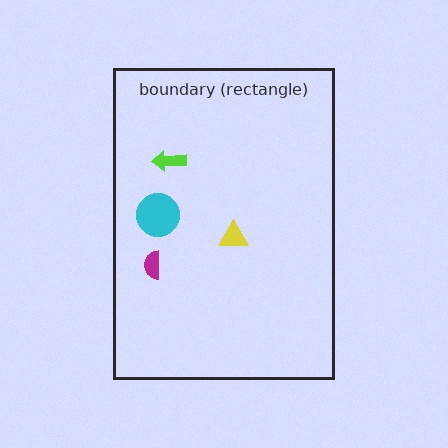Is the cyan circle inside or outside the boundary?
Inside.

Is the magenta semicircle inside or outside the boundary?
Inside.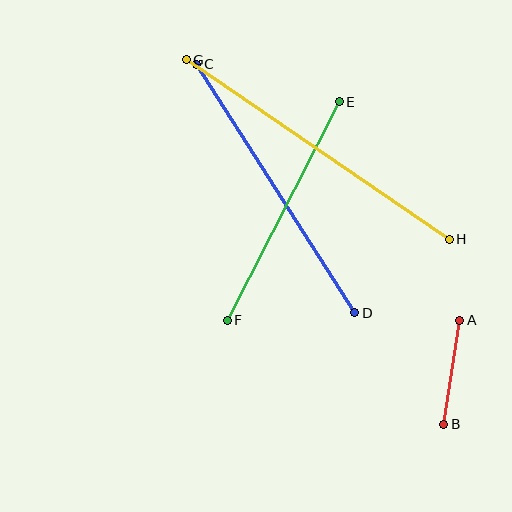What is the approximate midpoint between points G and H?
The midpoint is at approximately (318, 149) pixels.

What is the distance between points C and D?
The distance is approximately 294 pixels.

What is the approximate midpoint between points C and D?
The midpoint is at approximately (276, 188) pixels.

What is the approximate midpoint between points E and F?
The midpoint is at approximately (283, 211) pixels.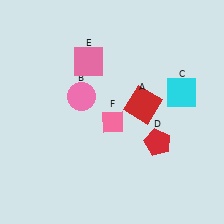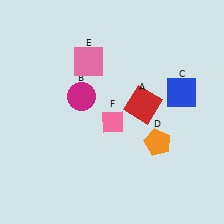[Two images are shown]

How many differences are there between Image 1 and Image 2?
There are 3 differences between the two images.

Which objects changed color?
B changed from pink to magenta. C changed from cyan to blue. D changed from red to orange.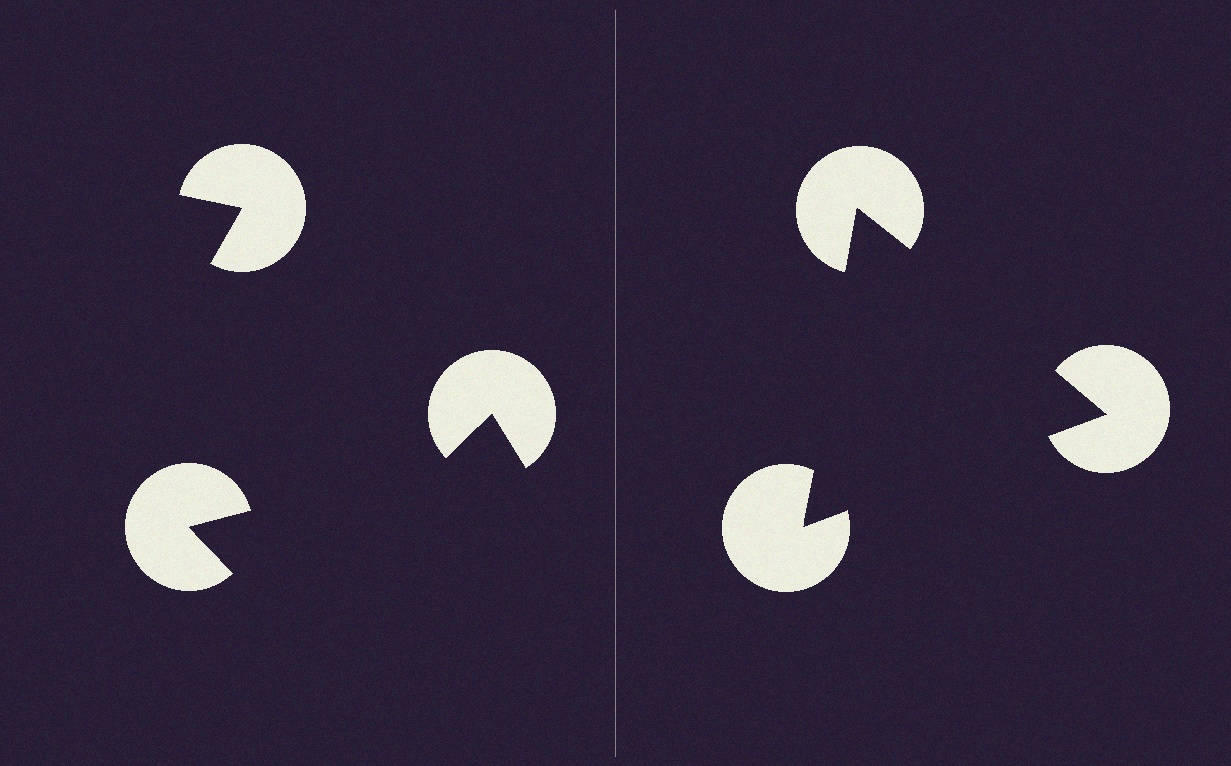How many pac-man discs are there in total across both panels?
6 — 3 on each side.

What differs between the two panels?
The pac-man discs are positioned identically on both sides; only the wedge orientations differ. On the right they align to a triangle; on the left they are misaligned.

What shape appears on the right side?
An illusory triangle.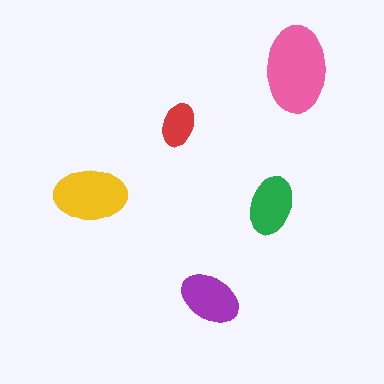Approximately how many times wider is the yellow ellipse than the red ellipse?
About 1.5 times wider.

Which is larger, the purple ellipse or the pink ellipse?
The pink one.